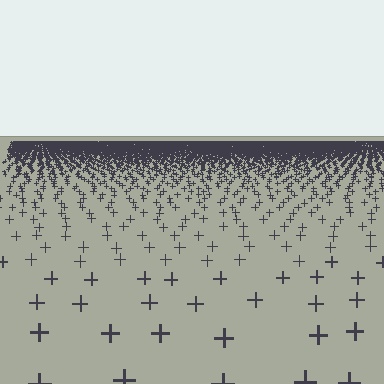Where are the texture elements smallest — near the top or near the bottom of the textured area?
Near the top.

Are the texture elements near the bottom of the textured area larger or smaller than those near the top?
Larger. Near the bottom, elements are closer to the viewer and appear at a bigger on-screen size.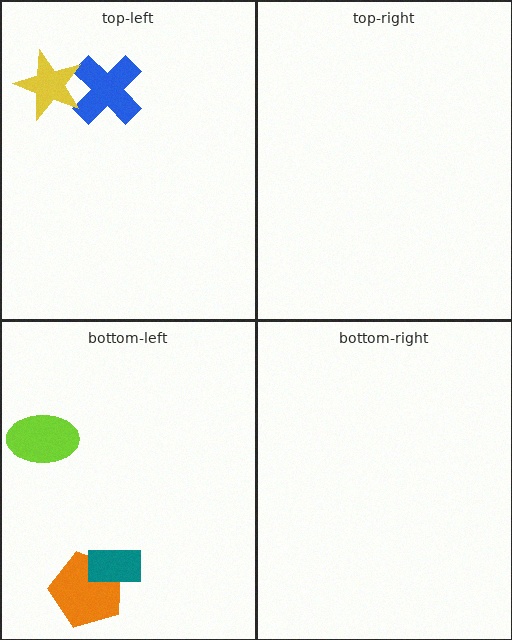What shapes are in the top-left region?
The blue cross, the yellow star.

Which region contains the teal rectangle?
The bottom-left region.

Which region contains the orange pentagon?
The bottom-left region.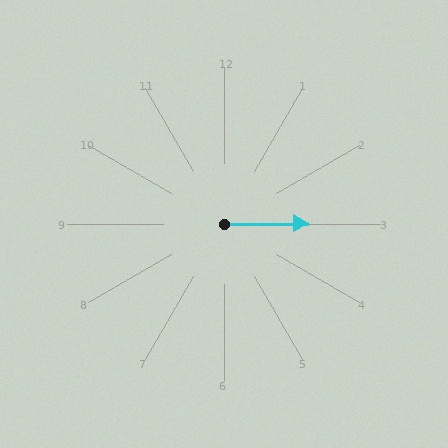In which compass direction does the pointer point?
East.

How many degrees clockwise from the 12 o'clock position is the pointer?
Approximately 90 degrees.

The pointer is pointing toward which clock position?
Roughly 3 o'clock.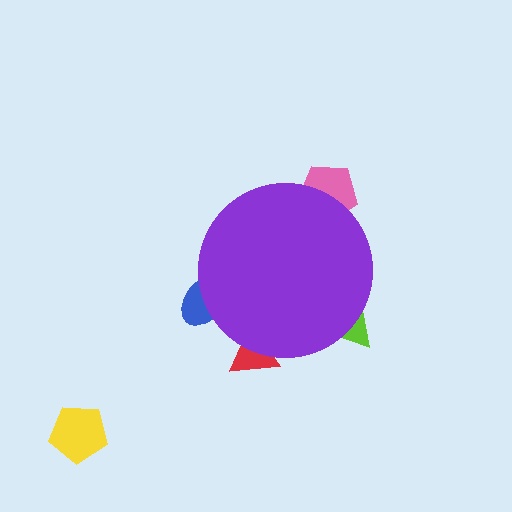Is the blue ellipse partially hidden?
Yes, the blue ellipse is partially hidden behind the purple circle.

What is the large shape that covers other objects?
A purple circle.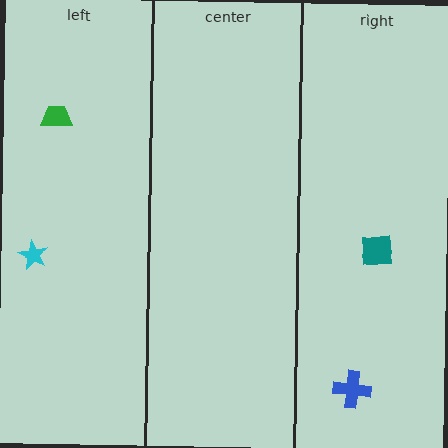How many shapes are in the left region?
2.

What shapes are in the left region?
The green trapezoid, the cyan star.